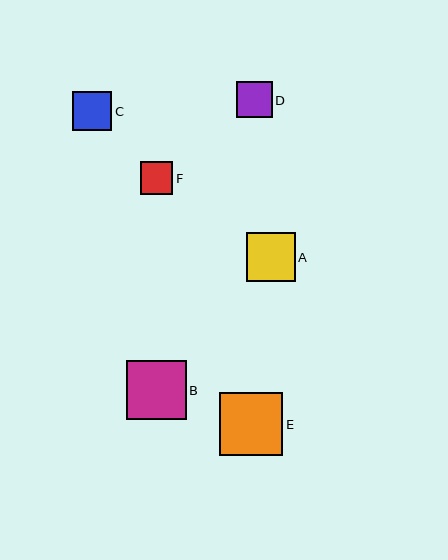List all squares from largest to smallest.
From largest to smallest: E, B, A, C, D, F.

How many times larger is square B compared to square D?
Square B is approximately 1.7 times the size of square D.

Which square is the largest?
Square E is the largest with a size of approximately 63 pixels.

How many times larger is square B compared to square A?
Square B is approximately 1.2 times the size of square A.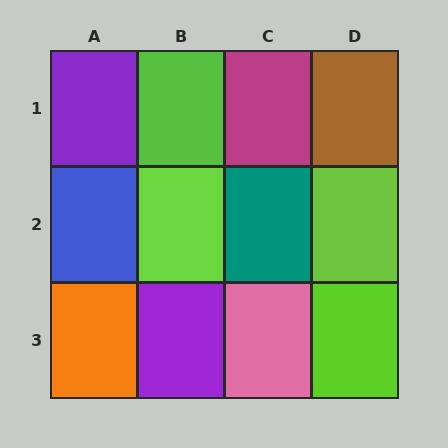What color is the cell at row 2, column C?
Teal.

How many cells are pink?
1 cell is pink.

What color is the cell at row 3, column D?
Lime.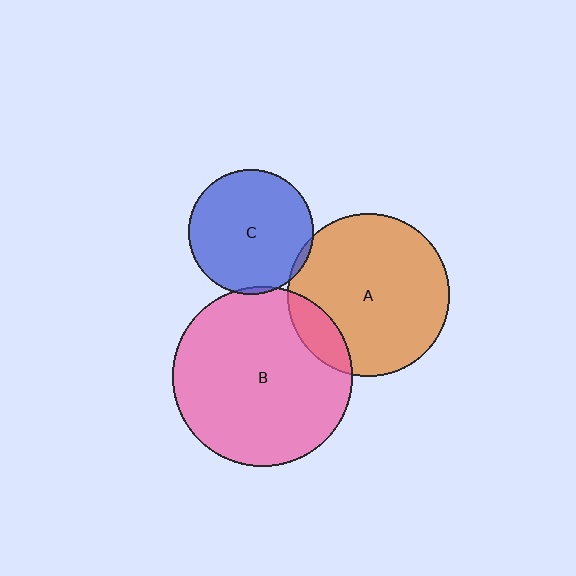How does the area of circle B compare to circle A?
Approximately 1.2 times.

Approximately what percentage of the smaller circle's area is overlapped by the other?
Approximately 5%.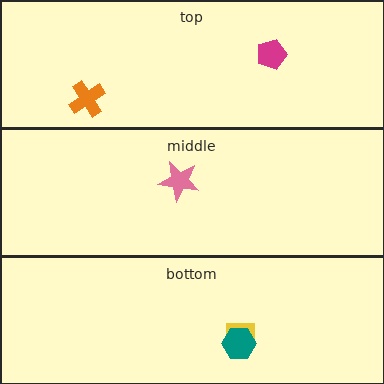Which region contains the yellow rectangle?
The bottom region.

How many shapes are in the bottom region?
2.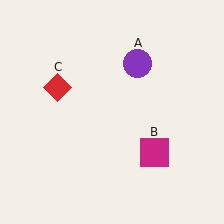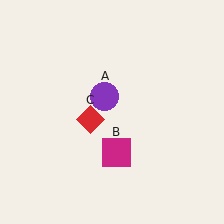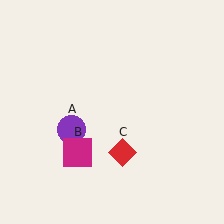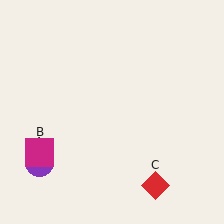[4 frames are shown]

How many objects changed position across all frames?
3 objects changed position: purple circle (object A), magenta square (object B), red diamond (object C).